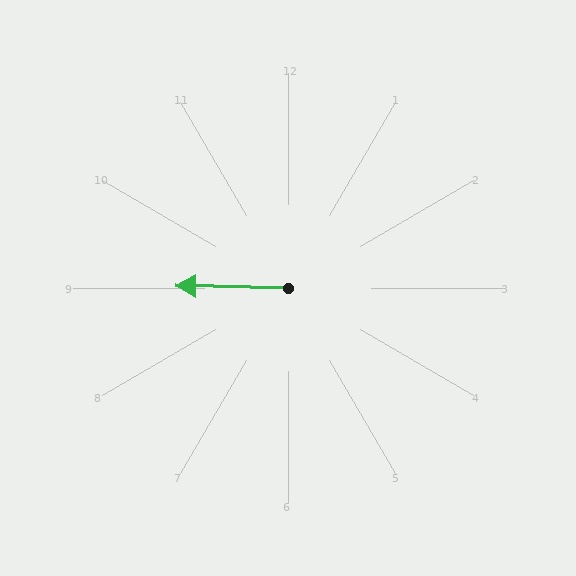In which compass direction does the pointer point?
West.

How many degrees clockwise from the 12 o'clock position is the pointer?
Approximately 271 degrees.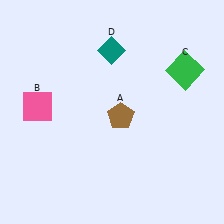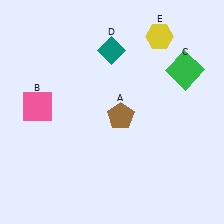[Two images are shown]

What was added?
A yellow hexagon (E) was added in Image 2.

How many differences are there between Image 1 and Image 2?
There is 1 difference between the two images.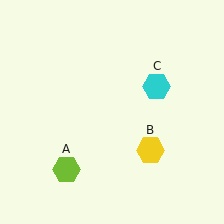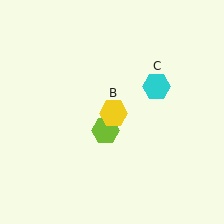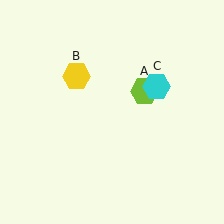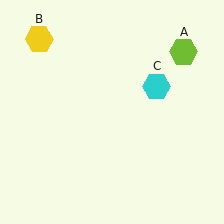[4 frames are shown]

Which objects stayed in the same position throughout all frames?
Cyan hexagon (object C) remained stationary.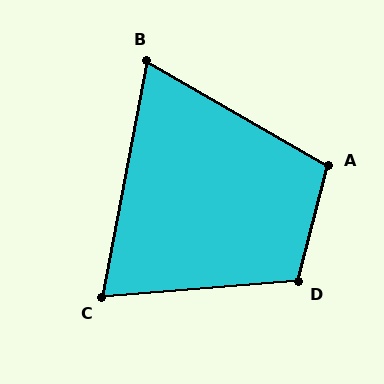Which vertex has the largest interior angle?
D, at approximately 109 degrees.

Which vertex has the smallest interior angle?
B, at approximately 71 degrees.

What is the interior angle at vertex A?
Approximately 106 degrees (obtuse).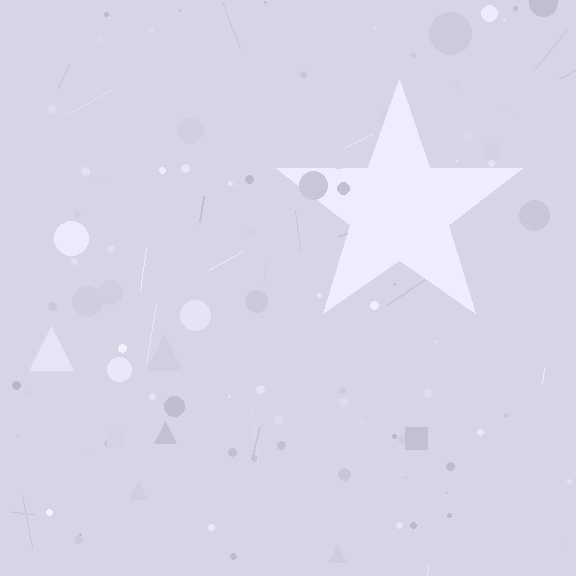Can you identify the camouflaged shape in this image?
The camouflaged shape is a star.